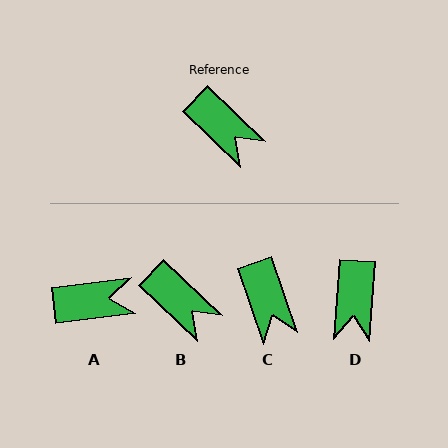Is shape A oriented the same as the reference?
No, it is off by about 50 degrees.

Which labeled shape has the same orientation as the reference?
B.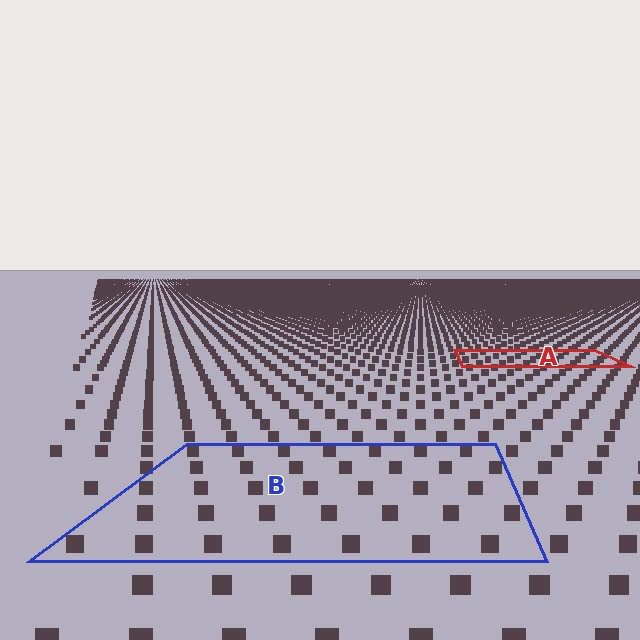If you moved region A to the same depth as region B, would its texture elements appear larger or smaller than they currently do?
They would appear larger. At a closer depth, the same texture elements are projected at a bigger on-screen size.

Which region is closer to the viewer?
Region B is closer. The texture elements there are larger and more spread out.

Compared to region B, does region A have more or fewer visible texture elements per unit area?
Region A has more texture elements per unit area — they are packed more densely because it is farther away.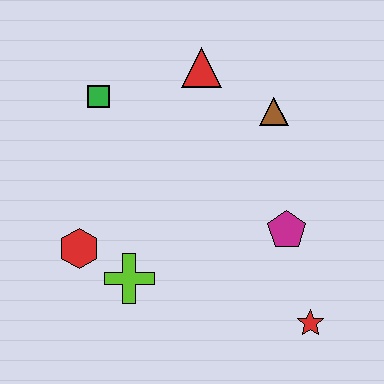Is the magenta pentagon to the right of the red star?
No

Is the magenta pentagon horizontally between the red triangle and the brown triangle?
No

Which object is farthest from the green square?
The red star is farthest from the green square.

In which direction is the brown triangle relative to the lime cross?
The brown triangle is above the lime cross.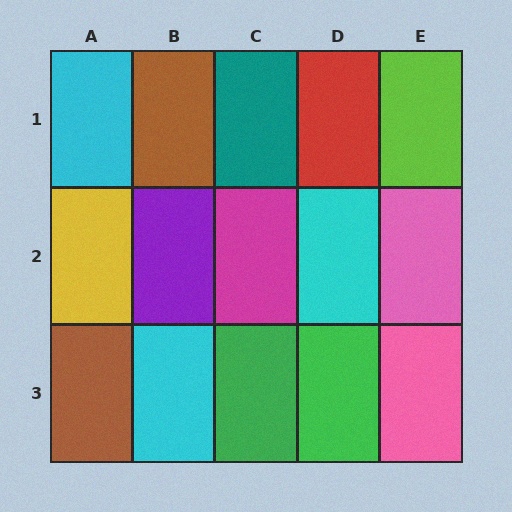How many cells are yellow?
1 cell is yellow.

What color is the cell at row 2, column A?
Yellow.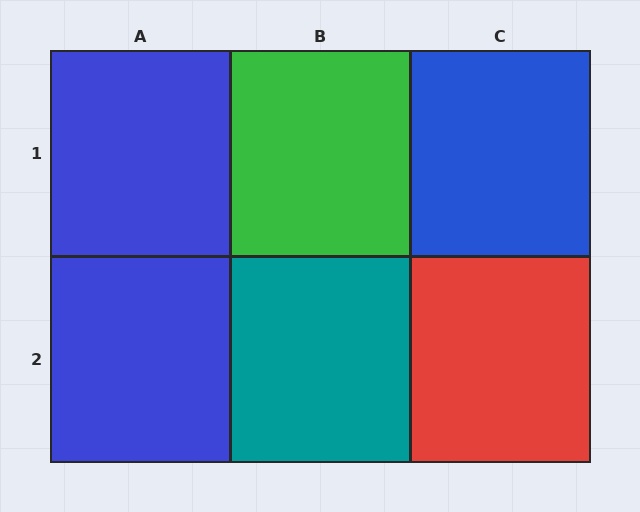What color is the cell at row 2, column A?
Blue.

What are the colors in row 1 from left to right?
Blue, green, blue.